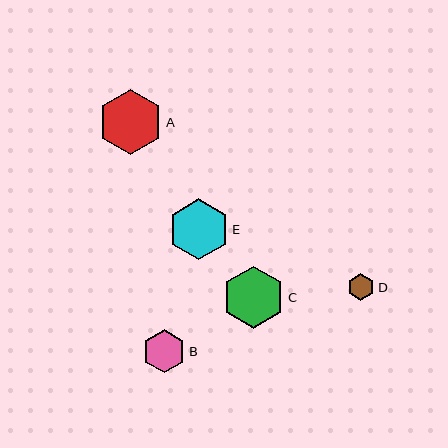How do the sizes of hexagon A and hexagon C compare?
Hexagon A and hexagon C are approximately the same size.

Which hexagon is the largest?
Hexagon A is the largest with a size of approximately 65 pixels.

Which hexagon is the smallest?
Hexagon D is the smallest with a size of approximately 28 pixels.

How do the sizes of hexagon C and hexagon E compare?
Hexagon C and hexagon E are approximately the same size.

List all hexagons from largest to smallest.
From largest to smallest: A, C, E, B, D.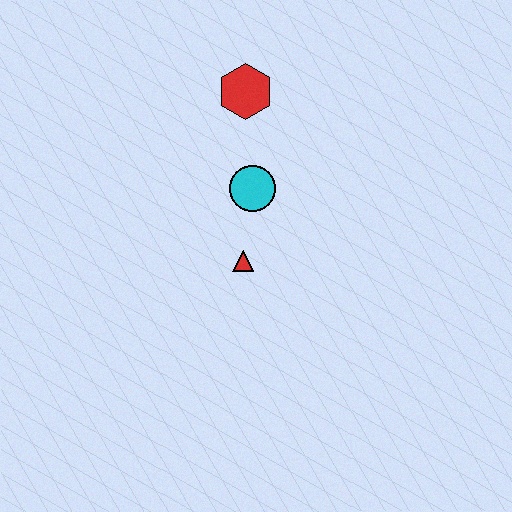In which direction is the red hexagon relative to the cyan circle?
The red hexagon is above the cyan circle.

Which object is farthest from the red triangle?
The red hexagon is farthest from the red triangle.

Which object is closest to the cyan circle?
The red triangle is closest to the cyan circle.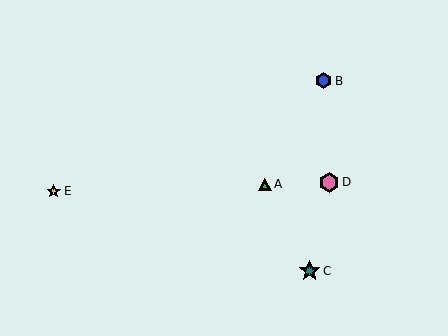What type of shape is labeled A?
Shape A is a green triangle.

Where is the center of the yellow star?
The center of the yellow star is at (54, 191).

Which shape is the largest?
The teal star (labeled C) is the largest.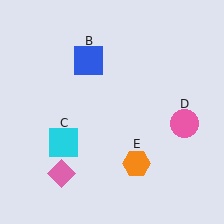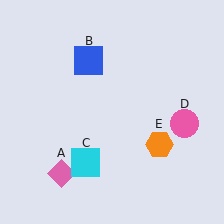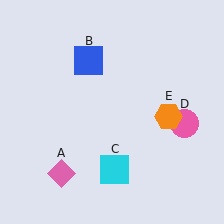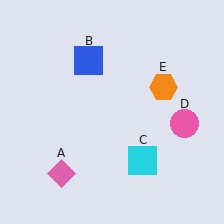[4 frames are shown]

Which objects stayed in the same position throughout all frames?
Pink diamond (object A) and blue square (object B) and pink circle (object D) remained stationary.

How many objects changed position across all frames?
2 objects changed position: cyan square (object C), orange hexagon (object E).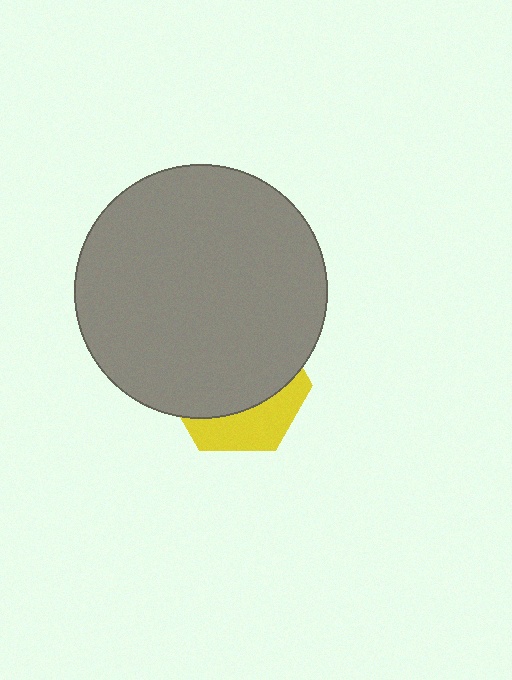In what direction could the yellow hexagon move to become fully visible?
The yellow hexagon could move down. That would shift it out from behind the gray circle entirely.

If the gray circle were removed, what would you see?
You would see the complete yellow hexagon.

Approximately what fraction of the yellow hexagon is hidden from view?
Roughly 68% of the yellow hexagon is hidden behind the gray circle.